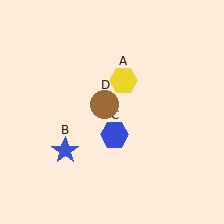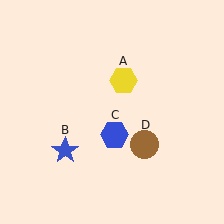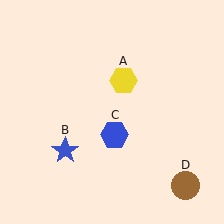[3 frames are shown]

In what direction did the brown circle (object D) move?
The brown circle (object D) moved down and to the right.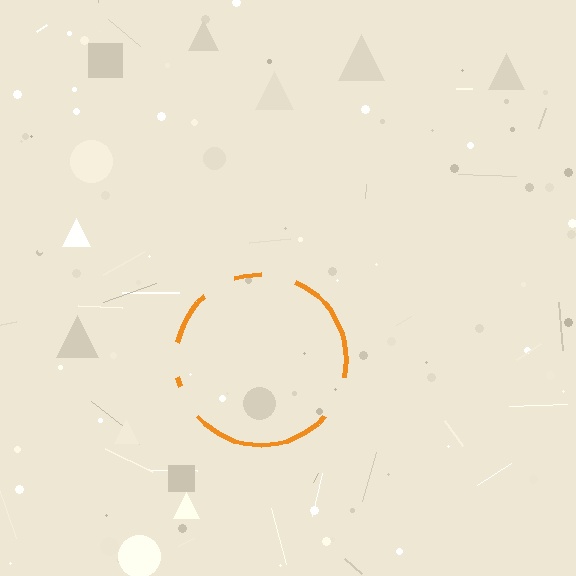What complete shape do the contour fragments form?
The contour fragments form a circle.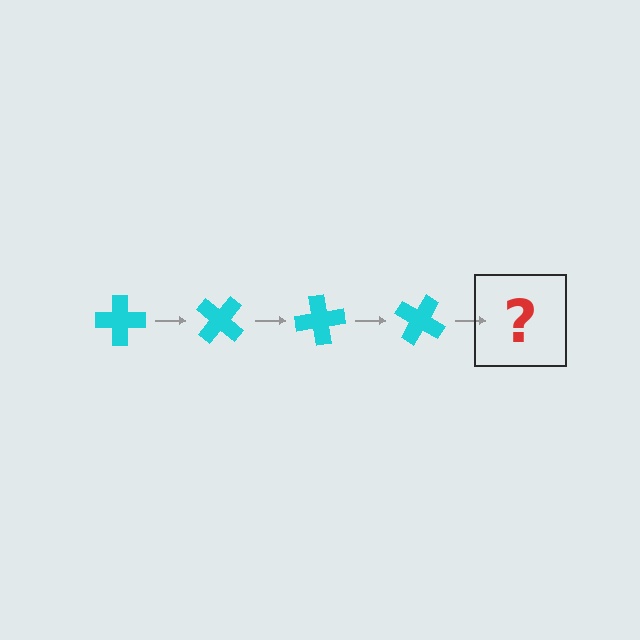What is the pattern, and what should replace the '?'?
The pattern is that the cross rotates 40 degrees each step. The '?' should be a cyan cross rotated 160 degrees.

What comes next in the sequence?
The next element should be a cyan cross rotated 160 degrees.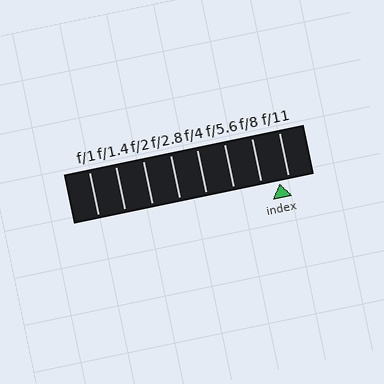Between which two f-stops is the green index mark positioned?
The index mark is between f/8 and f/11.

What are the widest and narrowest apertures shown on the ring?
The widest aperture shown is f/1 and the narrowest is f/11.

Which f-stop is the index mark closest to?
The index mark is closest to f/11.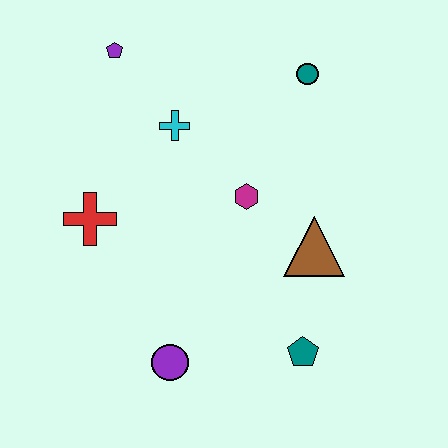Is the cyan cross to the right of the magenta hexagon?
No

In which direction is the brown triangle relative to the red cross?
The brown triangle is to the right of the red cross.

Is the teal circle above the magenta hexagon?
Yes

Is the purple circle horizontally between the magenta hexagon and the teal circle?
No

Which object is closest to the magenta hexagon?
The brown triangle is closest to the magenta hexagon.